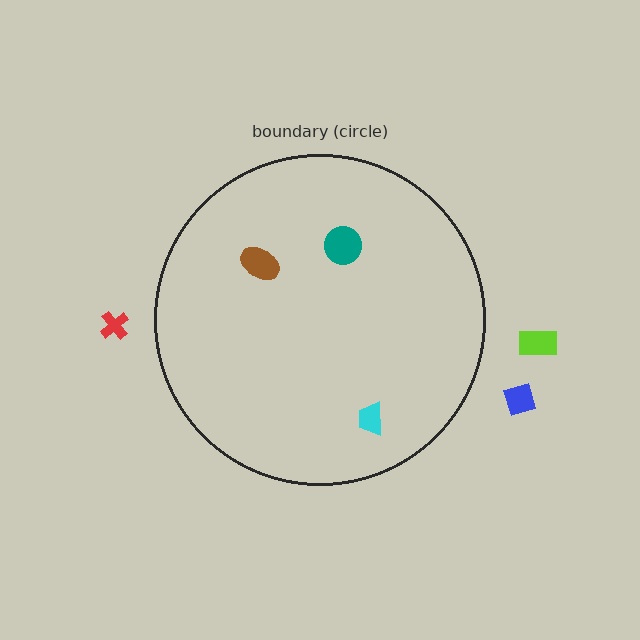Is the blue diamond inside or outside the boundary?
Outside.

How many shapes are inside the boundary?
3 inside, 3 outside.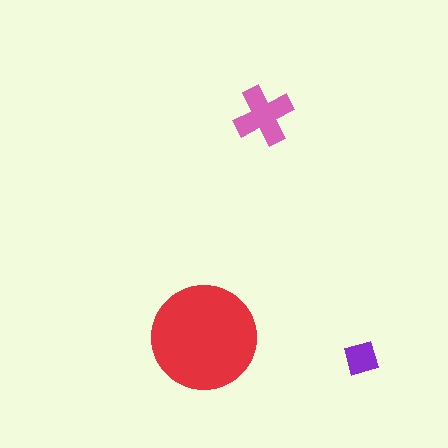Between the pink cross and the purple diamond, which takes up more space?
The pink cross.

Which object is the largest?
The red circle.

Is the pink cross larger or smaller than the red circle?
Smaller.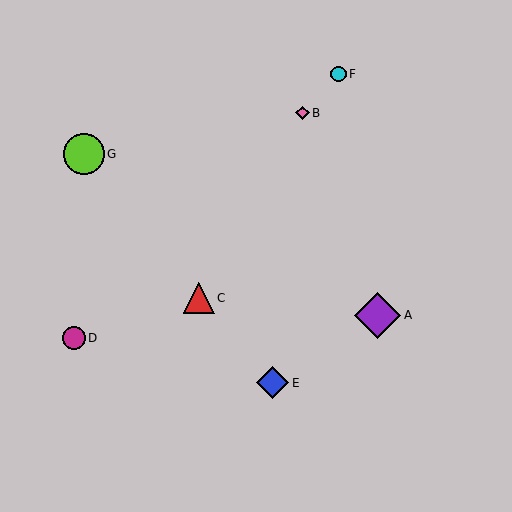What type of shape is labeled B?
Shape B is a pink diamond.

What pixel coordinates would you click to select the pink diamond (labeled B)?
Click at (302, 113) to select the pink diamond B.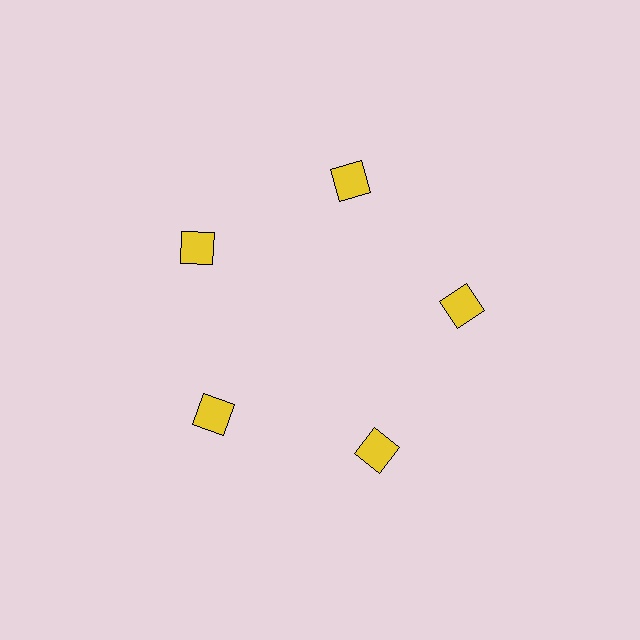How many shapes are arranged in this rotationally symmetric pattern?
There are 5 shapes, arranged in 5 groups of 1.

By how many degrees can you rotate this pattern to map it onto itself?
The pattern maps onto itself every 72 degrees of rotation.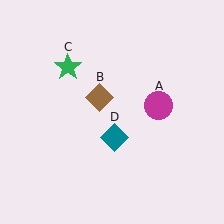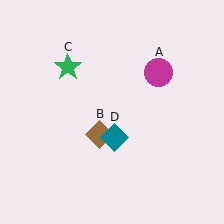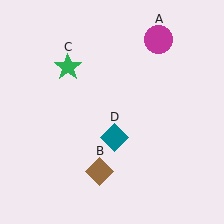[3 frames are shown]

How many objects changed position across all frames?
2 objects changed position: magenta circle (object A), brown diamond (object B).